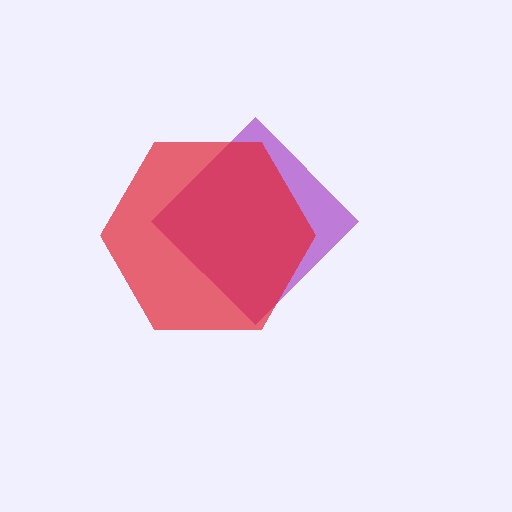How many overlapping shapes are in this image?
There are 2 overlapping shapes in the image.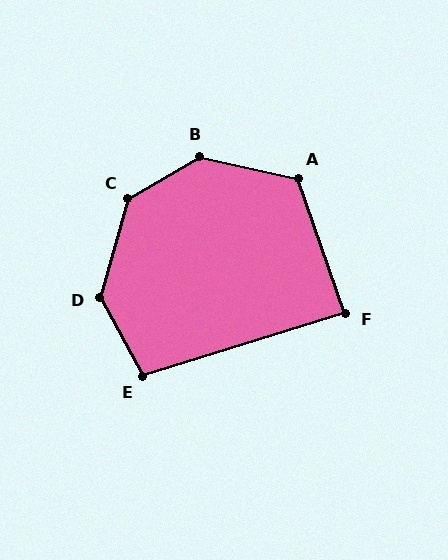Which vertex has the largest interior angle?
B, at approximately 137 degrees.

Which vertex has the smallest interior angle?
F, at approximately 88 degrees.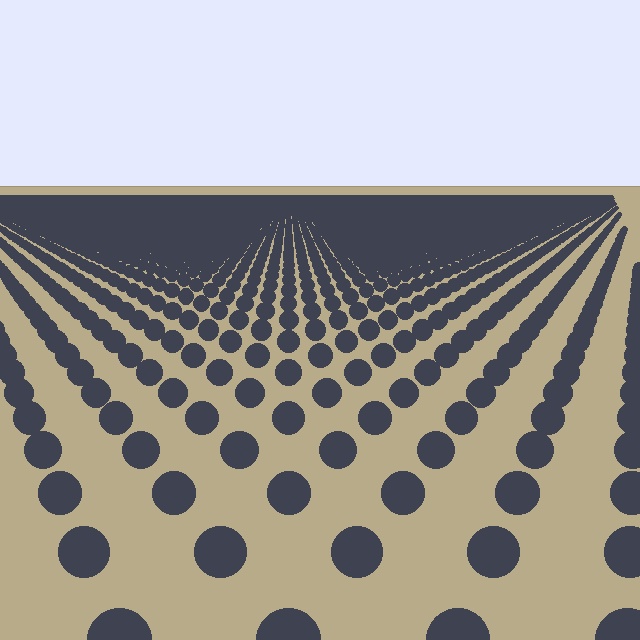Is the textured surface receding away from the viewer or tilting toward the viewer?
The surface is receding away from the viewer. Texture elements get smaller and denser toward the top.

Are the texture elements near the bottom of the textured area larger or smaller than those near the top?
Larger. Near the bottom, elements are closer to the viewer and appear at a bigger on-screen size.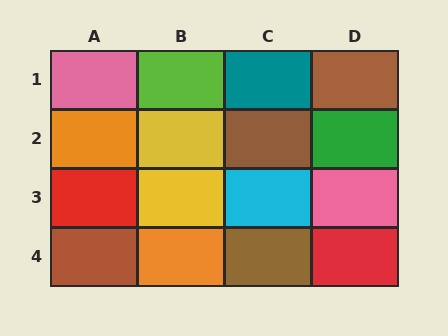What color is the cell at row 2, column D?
Green.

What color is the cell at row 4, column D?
Red.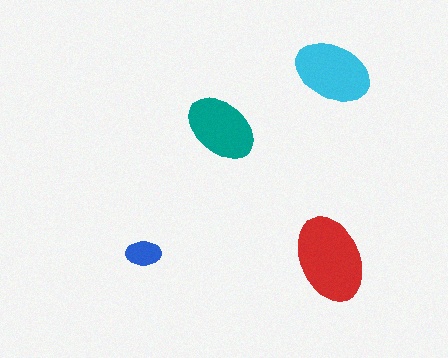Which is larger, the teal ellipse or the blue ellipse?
The teal one.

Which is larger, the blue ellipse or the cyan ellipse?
The cyan one.